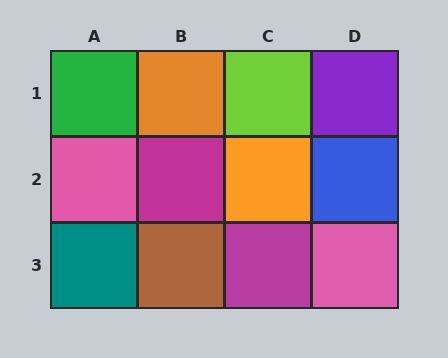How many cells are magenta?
2 cells are magenta.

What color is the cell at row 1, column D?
Purple.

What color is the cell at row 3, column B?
Brown.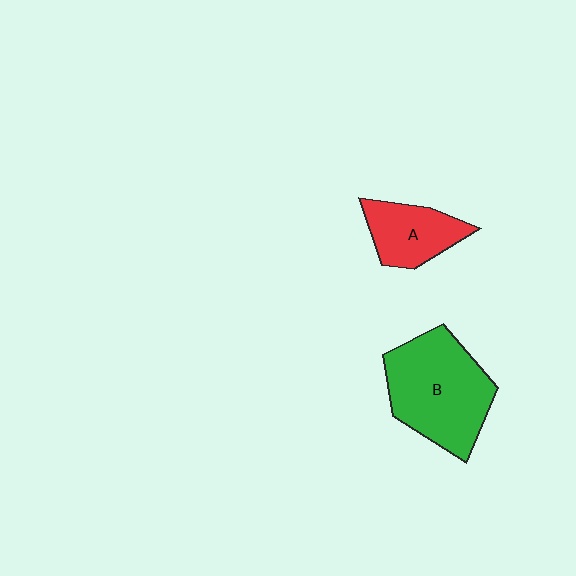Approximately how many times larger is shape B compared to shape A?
Approximately 1.9 times.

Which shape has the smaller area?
Shape A (red).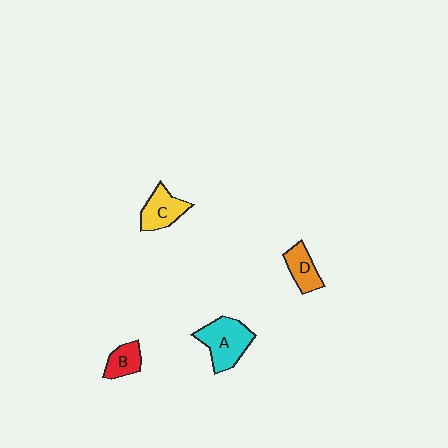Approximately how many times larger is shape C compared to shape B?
Approximately 1.4 times.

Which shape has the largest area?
Shape A (cyan).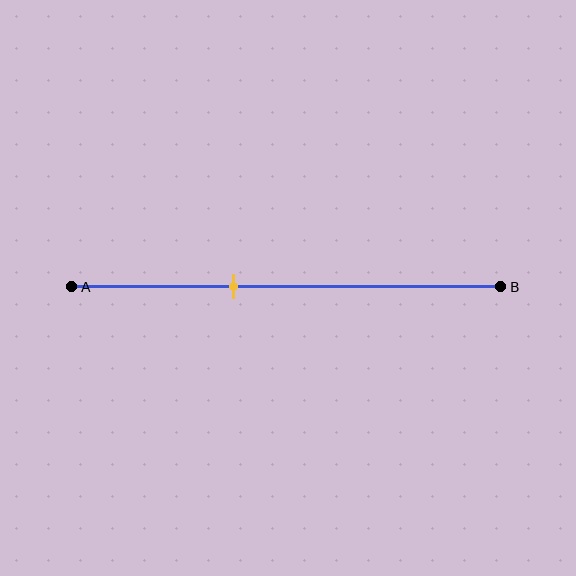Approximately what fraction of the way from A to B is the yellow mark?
The yellow mark is approximately 40% of the way from A to B.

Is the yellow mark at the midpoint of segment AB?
No, the mark is at about 40% from A, not at the 50% midpoint.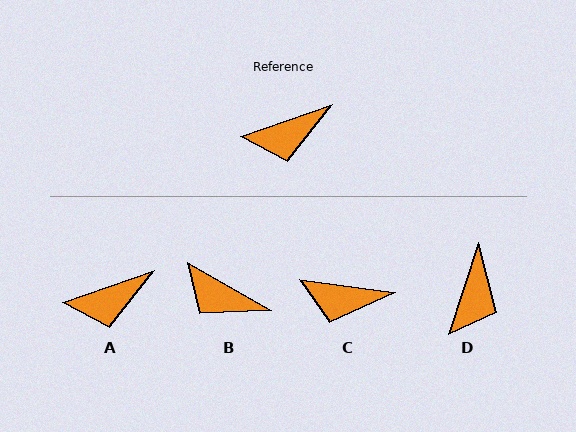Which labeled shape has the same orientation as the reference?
A.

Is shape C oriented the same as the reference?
No, it is off by about 27 degrees.